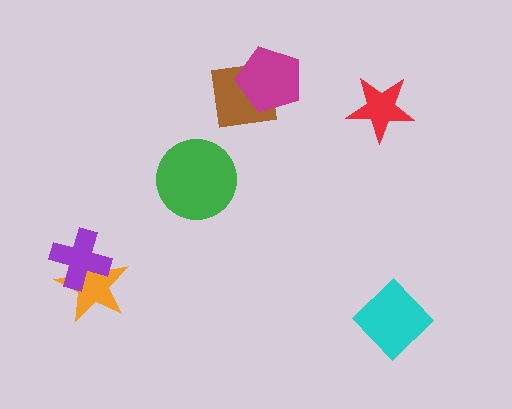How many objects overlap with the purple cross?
1 object overlaps with the purple cross.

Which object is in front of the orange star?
The purple cross is in front of the orange star.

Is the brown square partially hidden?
Yes, it is partially covered by another shape.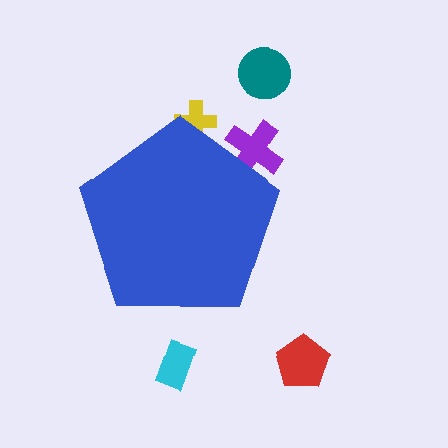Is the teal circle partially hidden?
No, the teal circle is fully visible.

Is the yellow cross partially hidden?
Yes, the yellow cross is partially hidden behind the blue pentagon.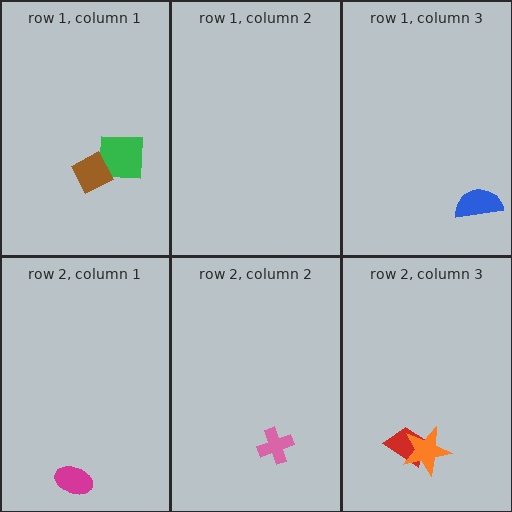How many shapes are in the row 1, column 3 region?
1.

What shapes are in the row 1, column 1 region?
The green square, the brown diamond.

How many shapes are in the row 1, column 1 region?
2.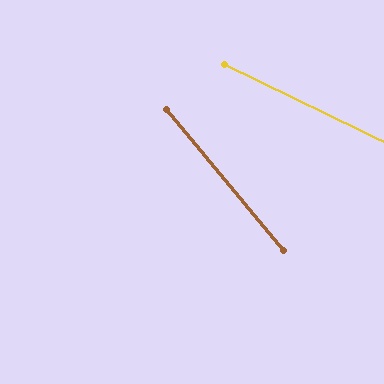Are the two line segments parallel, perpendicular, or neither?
Neither parallel nor perpendicular — they differ by about 24°.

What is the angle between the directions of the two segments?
Approximately 24 degrees.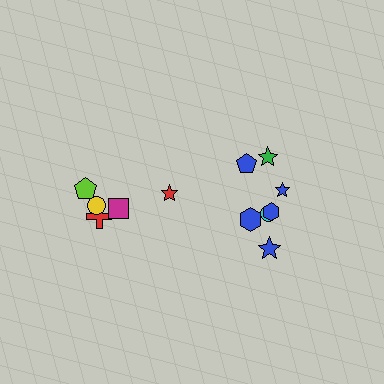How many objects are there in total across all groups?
There are 12 objects.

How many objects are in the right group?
There are 7 objects.